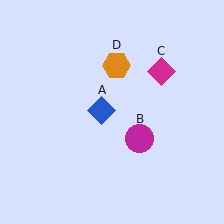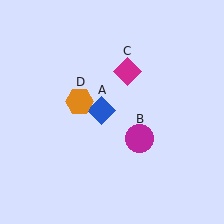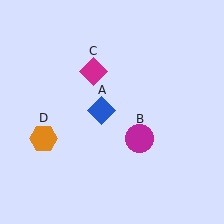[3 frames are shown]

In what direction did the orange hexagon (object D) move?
The orange hexagon (object D) moved down and to the left.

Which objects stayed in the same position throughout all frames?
Blue diamond (object A) and magenta circle (object B) remained stationary.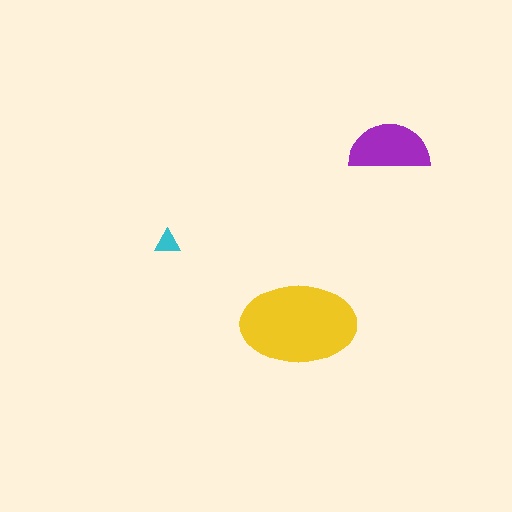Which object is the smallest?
The cyan triangle.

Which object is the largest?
The yellow ellipse.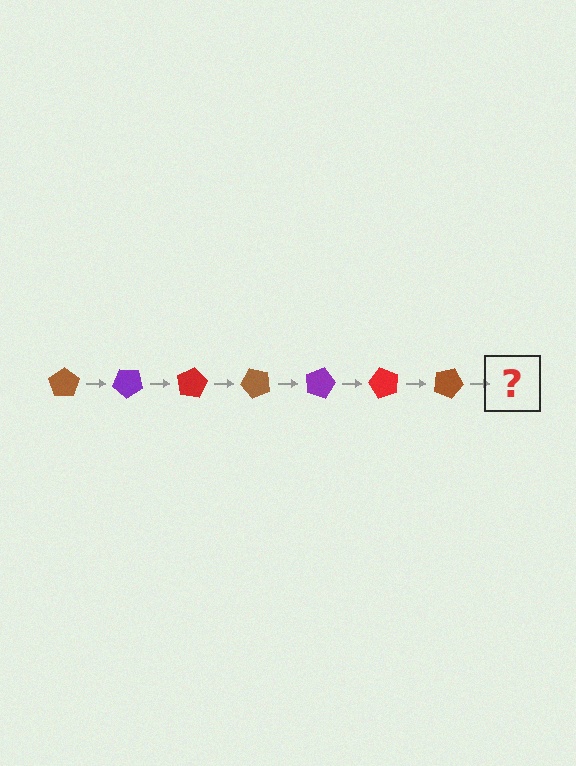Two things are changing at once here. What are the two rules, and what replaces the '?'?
The two rules are that it rotates 40 degrees each step and the color cycles through brown, purple, and red. The '?' should be a purple pentagon, rotated 280 degrees from the start.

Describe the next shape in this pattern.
It should be a purple pentagon, rotated 280 degrees from the start.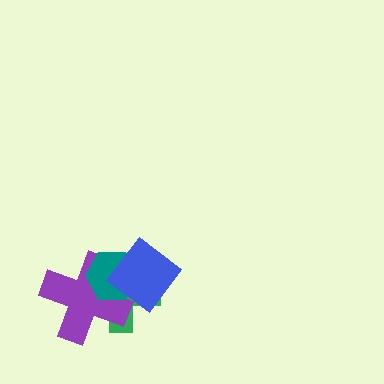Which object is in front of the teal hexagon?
The blue diamond is in front of the teal hexagon.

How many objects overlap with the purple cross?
3 objects overlap with the purple cross.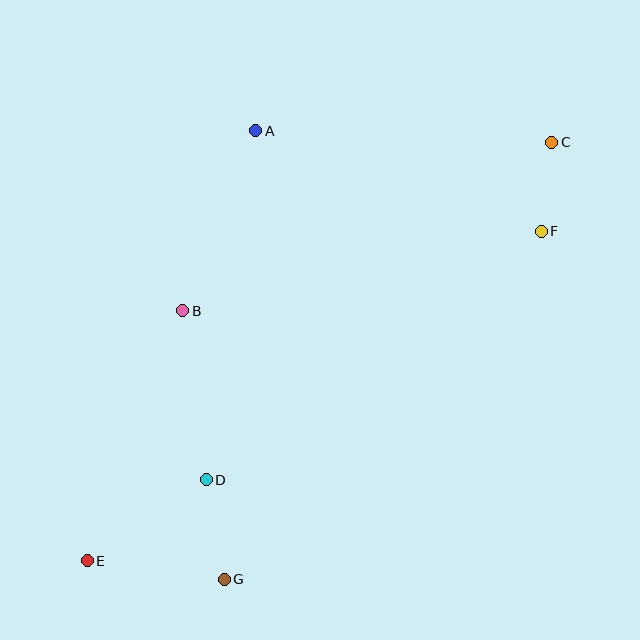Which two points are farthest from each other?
Points C and E are farthest from each other.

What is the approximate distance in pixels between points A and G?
The distance between A and G is approximately 450 pixels.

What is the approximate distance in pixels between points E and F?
The distance between E and F is approximately 561 pixels.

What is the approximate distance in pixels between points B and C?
The distance between B and C is approximately 406 pixels.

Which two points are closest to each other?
Points C and F are closest to each other.